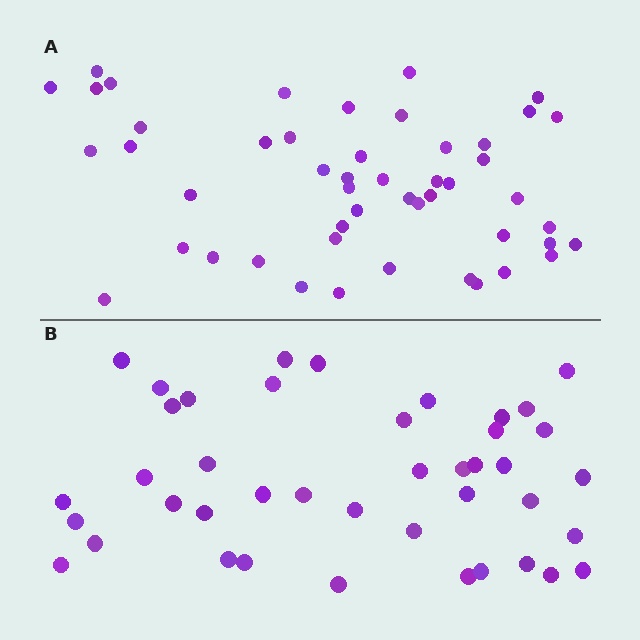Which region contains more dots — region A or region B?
Region A (the top region) has more dots.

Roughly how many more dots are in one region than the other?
Region A has roughly 8 or so more dots than region B.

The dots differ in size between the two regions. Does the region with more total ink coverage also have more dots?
No. Region B has more total ink coverage because its dots are larger, but region A actually contains more individual dots. Total area can be misleading — the number of items is what matters here.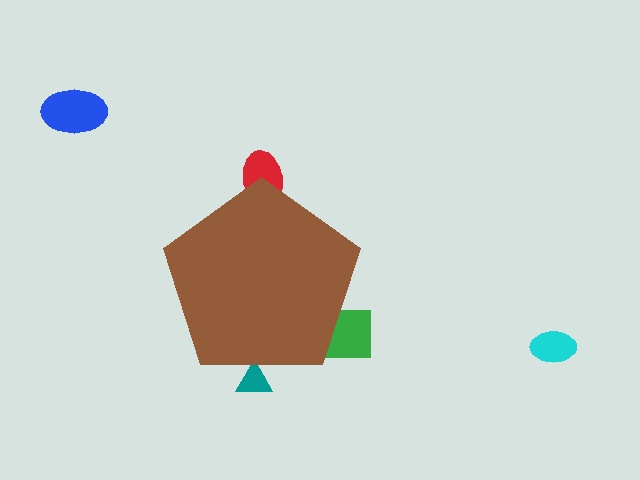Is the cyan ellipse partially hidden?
No, the cyan ellipse is fully visible.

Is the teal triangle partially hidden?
Yes, the teal triangle is partially hidden behind the brown pentagon.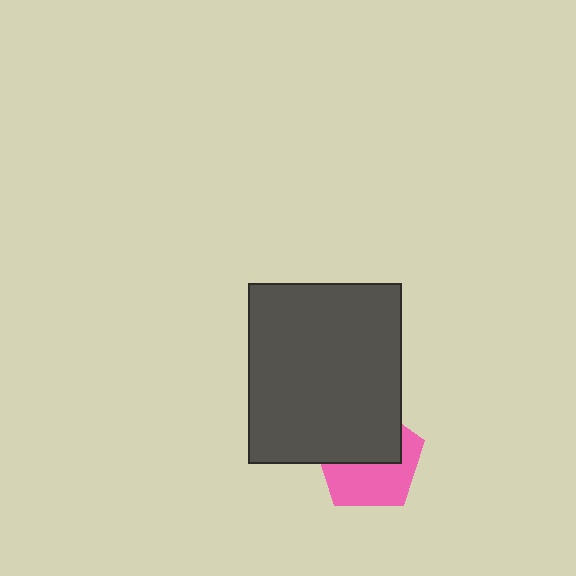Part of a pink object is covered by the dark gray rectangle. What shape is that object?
It is a pentagon.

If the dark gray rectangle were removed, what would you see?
You would see the complete pink pentagon.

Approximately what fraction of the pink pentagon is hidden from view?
Roughly 49% of the pink pentagon is hidden behind the dark gray rectangle.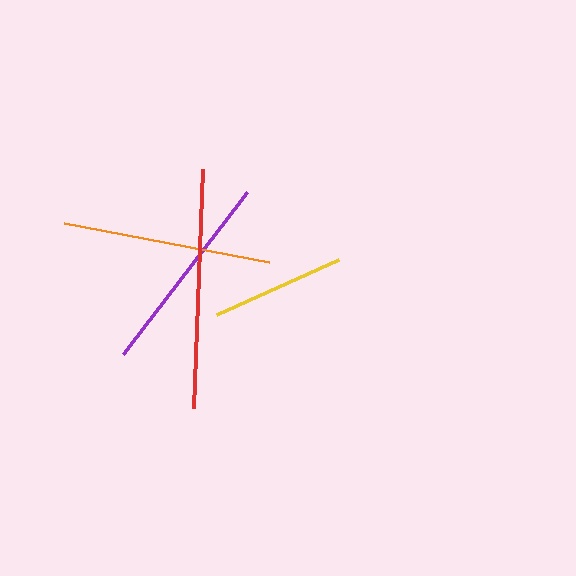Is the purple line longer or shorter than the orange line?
The orange line is longer than the purple line.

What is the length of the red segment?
The red segment is approximately 239 pixels long.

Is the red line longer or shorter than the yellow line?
The red line is longer than the yellow line.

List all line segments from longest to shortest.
From longest to shortest: red, orange, purple, yellow.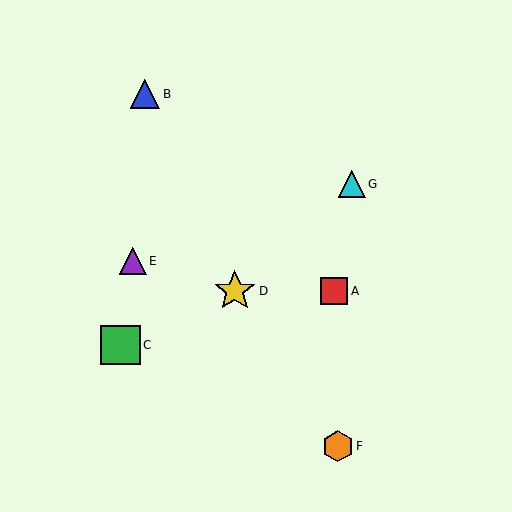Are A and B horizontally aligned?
No, A is at y≈291 and B is at y≈94.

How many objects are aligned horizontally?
2 objects (A, D) are aligned horizontally.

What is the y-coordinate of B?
Object B is at y≈94.